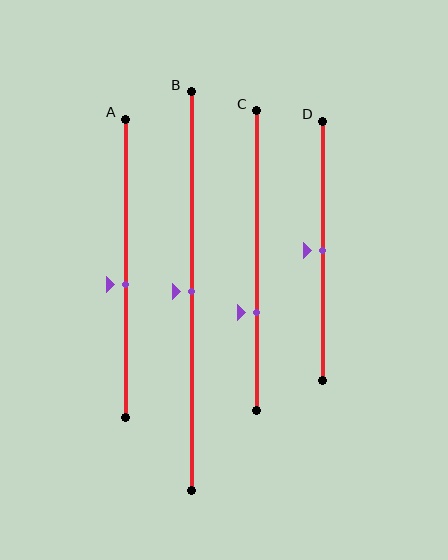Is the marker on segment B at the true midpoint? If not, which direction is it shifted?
Yes, the marker on segment B is at the true midpoint.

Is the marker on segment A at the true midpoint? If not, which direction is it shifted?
No, the marker on segment A is shifted downward by about 6% of the segment length.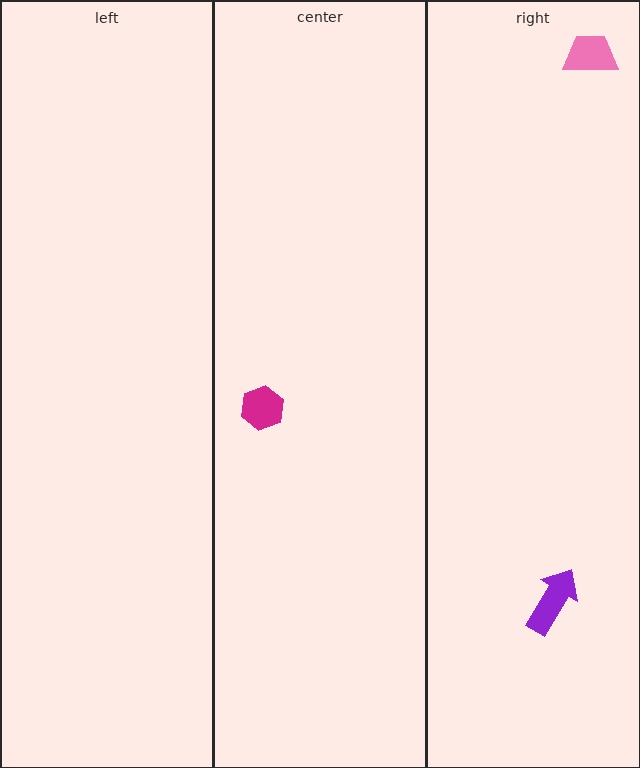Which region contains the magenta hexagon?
The center region.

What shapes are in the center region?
The magenta hexagon.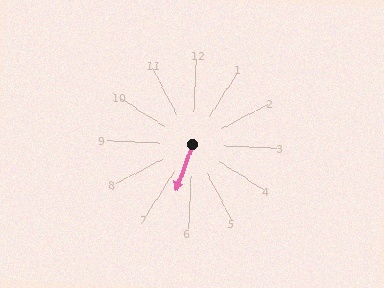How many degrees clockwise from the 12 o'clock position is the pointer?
Approximately 197 degrees.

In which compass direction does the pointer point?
South.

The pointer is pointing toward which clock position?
Roughly 7 o'clock.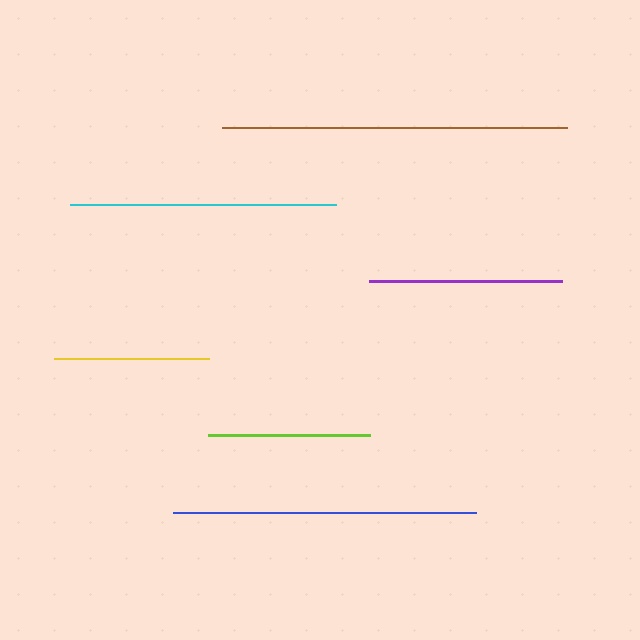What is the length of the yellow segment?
The yellow segment is approximately 155 pixels long.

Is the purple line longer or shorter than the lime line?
The purple line is longer than the lime line.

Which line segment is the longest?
The brown line is the longest at approximately 345 pixels.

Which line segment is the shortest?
The yellow line is the shortest at approximately 155 pixels.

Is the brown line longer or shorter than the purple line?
The brown line is longer than the purple line.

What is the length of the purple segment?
The purple segment is approximately 193 pixels long.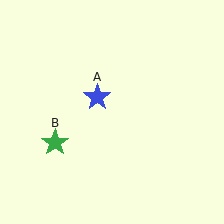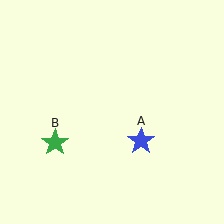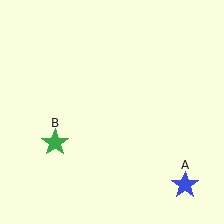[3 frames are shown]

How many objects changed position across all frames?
1 object changed position: blue star (object A).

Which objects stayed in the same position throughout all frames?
Green star (object B) remained stationary.